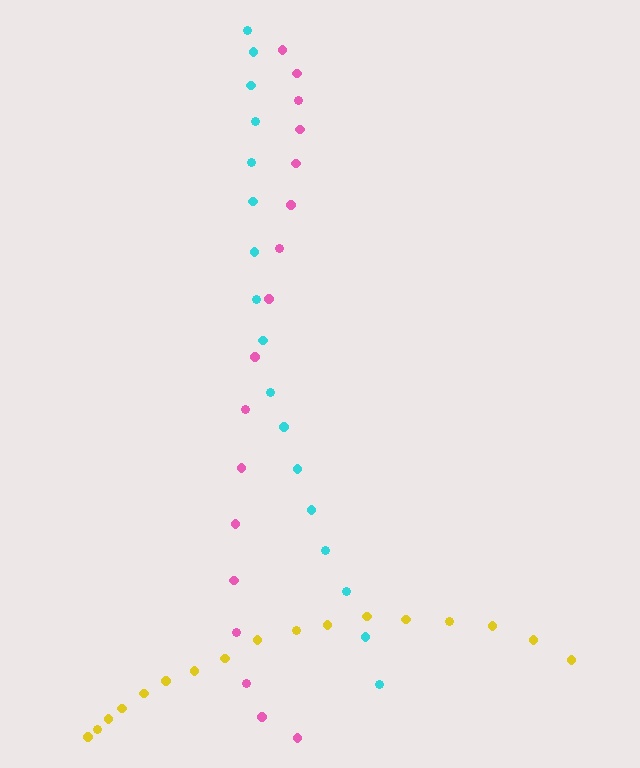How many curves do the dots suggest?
There are 3 distinct paths.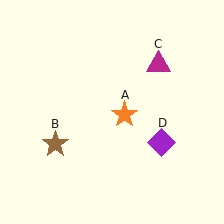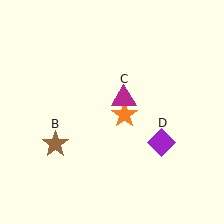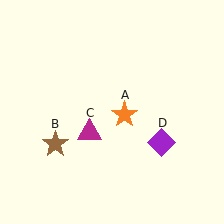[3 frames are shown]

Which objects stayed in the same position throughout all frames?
Orange star (object A) and brown star (object B) and purple diamond (object D) remained stationary.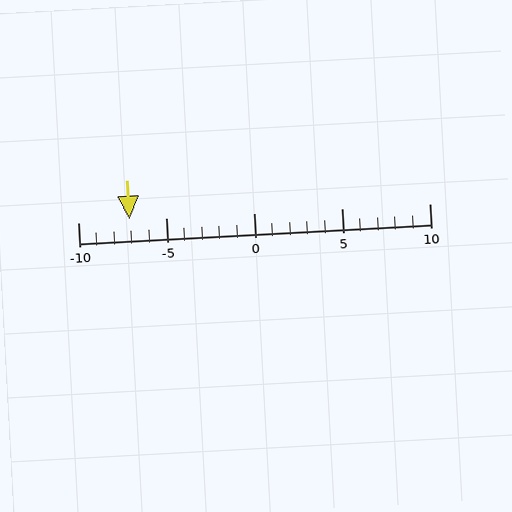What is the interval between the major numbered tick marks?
The major tick marks are spaced 5 units apart.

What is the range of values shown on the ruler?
The ruler shows values from -10 to 10.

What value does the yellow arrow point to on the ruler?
The yellow arrow points to approximately -7.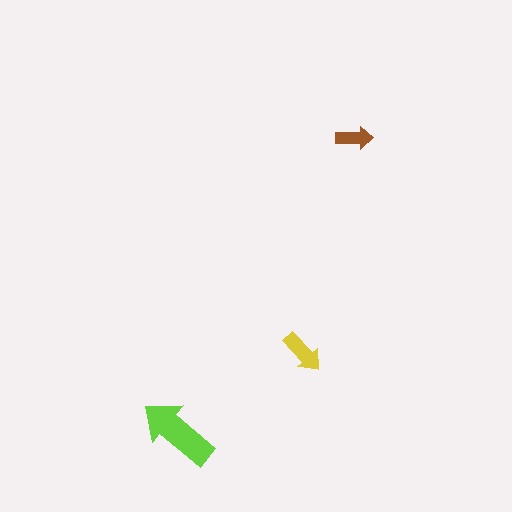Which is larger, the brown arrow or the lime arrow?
The lime one.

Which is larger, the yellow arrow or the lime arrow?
The lime one.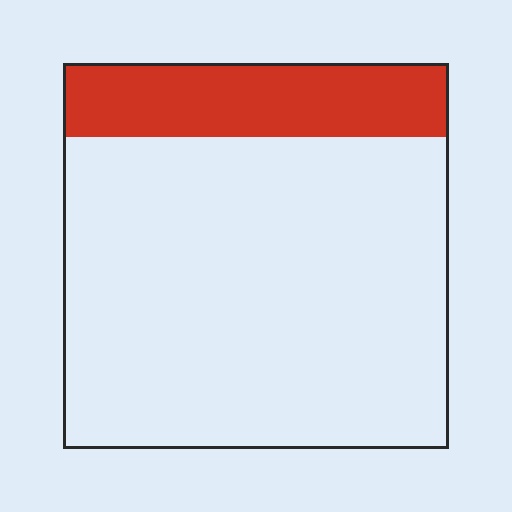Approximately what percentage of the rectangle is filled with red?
Approximately 20%.